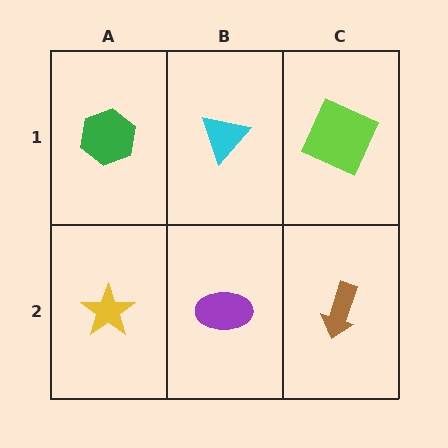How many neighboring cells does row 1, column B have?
3.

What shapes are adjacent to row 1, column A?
A yellow star (row 2, column A), a cyan triangle (row 1, column B).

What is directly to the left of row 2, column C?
A purple ellipse.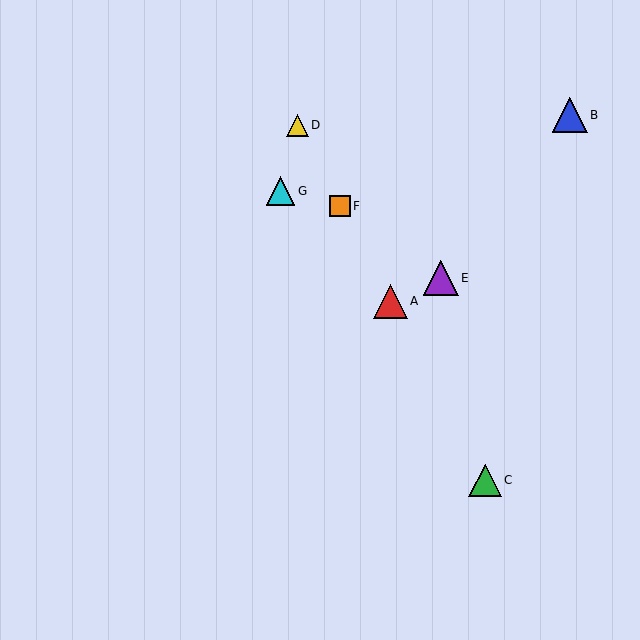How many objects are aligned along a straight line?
4 objects (A, C, D, F) are aligned along a straight line.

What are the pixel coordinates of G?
Object G is at (280, 191).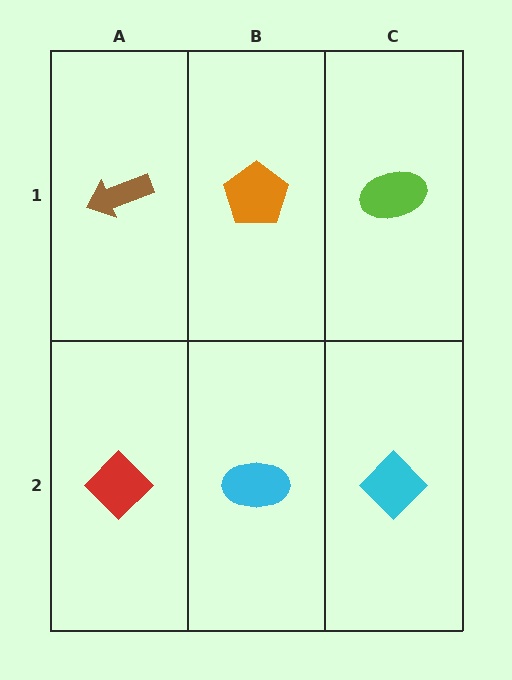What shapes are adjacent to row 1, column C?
A cyan diamond (row 2, column C), an orange pentagon (row 1, column B).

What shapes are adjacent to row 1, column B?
A cyan ellipse (row 2, column B), a brown arrow (row 1, column A), a lime ellipse (row 1, column C).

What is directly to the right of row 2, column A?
A cyan ellipse.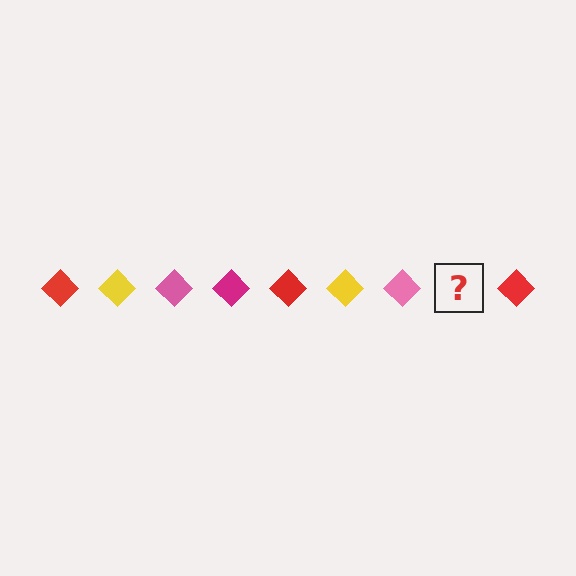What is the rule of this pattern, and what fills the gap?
The rule is that the pattern cycles through red, yellow, pink, magenta diamonds. The gap should be filled with a magenta diamond.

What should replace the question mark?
The question mark should be replaced with a magenta diamond.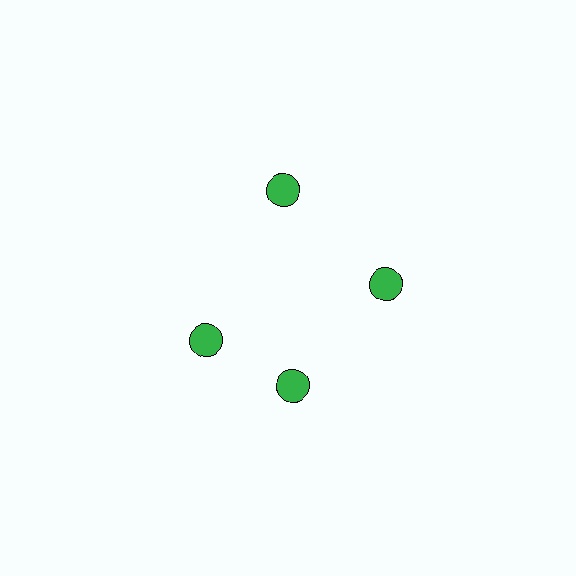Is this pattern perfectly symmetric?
No. The 4 green circles are arranged in a ring, but one element near the 9 o'clock position is rotated out of alignment along the ring, breaking the 4-fold rotational symmetry.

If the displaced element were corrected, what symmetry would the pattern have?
It would have 4-fold rotational symmetry — the pattern would map onto itself every 90 degrees.